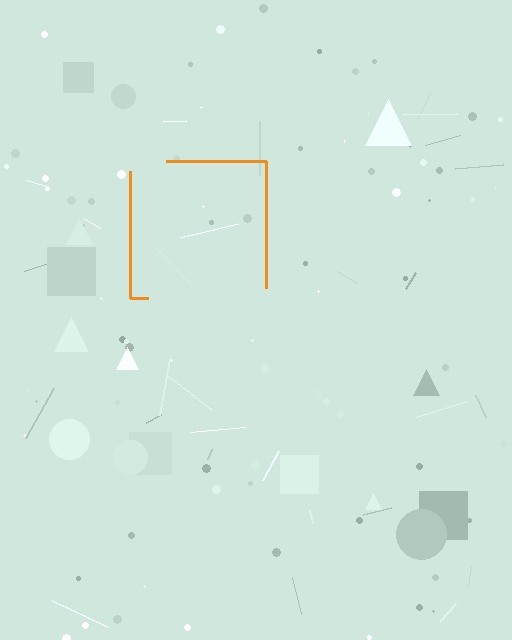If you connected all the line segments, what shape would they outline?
They would outline a square.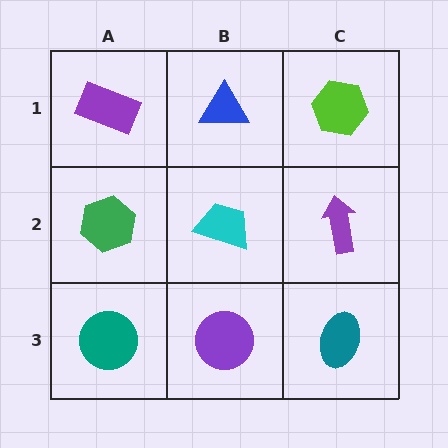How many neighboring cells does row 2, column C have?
3.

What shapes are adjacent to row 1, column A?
A green hexagon (row 2, column A), a blue triangle (row 1, column B).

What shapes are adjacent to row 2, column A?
A purple rectangle (row 1, column A), a teal circle (row 3, column A), a cyan trapezoid (row 2, column B).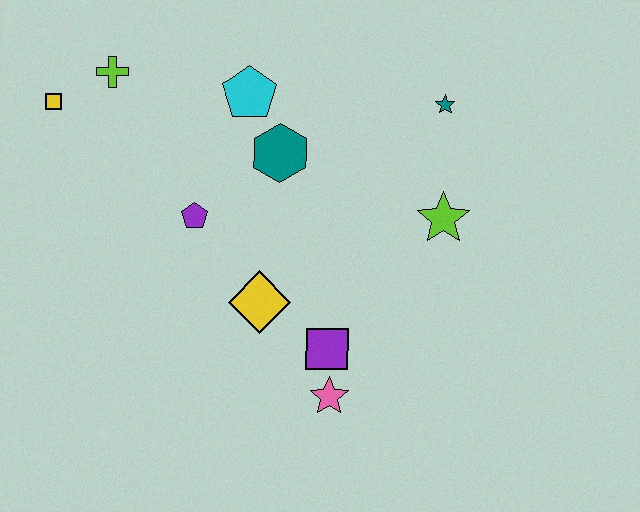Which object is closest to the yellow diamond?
The purple square is closest to the yellow diamond.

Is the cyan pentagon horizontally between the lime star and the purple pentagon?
Yes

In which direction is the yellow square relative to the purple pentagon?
The yellow square is to the left of the purple pentagon.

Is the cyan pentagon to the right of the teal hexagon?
No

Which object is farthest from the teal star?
The yellow square is farthest from the teal star.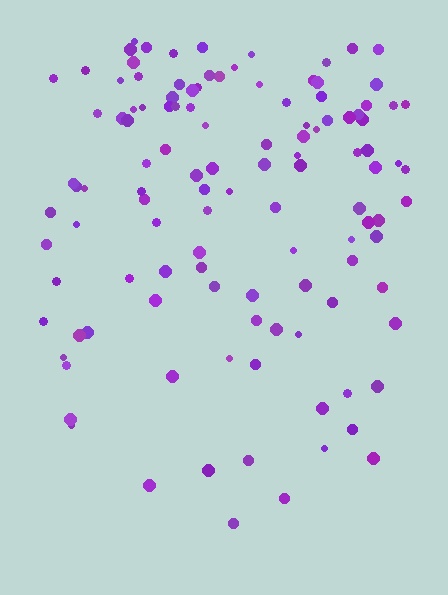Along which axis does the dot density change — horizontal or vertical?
Vertical.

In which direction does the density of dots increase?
From bottom to top, with the top side densest.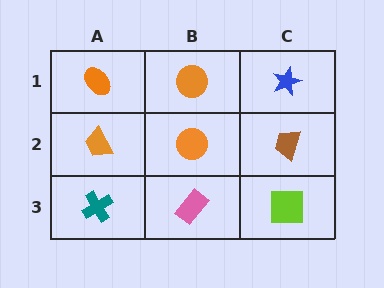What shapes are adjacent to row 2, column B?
An orange circle (row 1, column B), a pink rectangle (row 3, column B), an orange trapezoid (row 2, column A), a brown trapezoid (row 2, column C).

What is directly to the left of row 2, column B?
An orange trapezoid.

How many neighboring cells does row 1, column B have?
3.